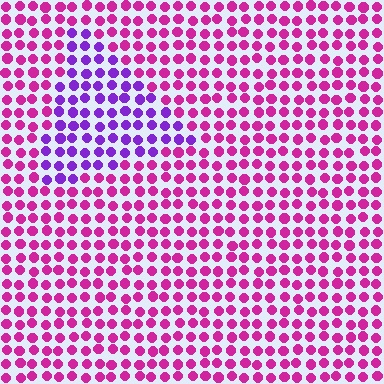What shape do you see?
I see a triangle.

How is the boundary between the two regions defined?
The boundary is defined purely by a slight shift in hue (about 45 degrees). Spacing, size, and orientation are identical on both sides.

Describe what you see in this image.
The image is filled with small magenta elements in a uniform arrangement. A triangle-shaped region is visible where the elements are tinted to a slightly different hue, forming a subtle color boundary.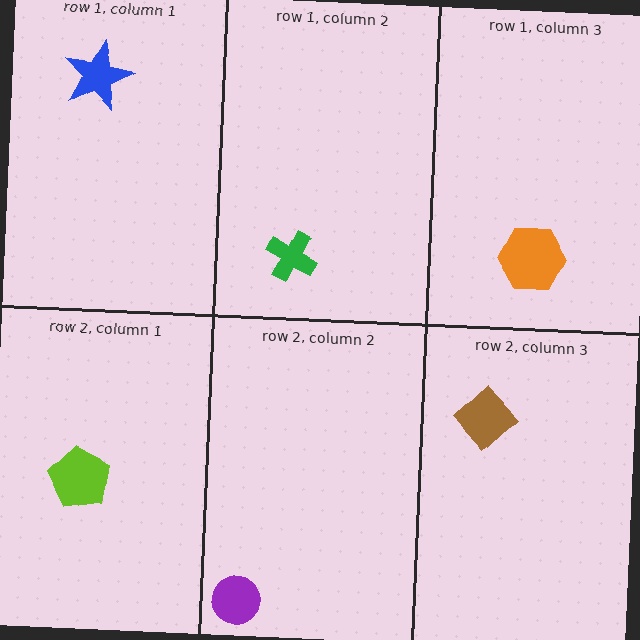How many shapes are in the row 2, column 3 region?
1.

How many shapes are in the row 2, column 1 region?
1.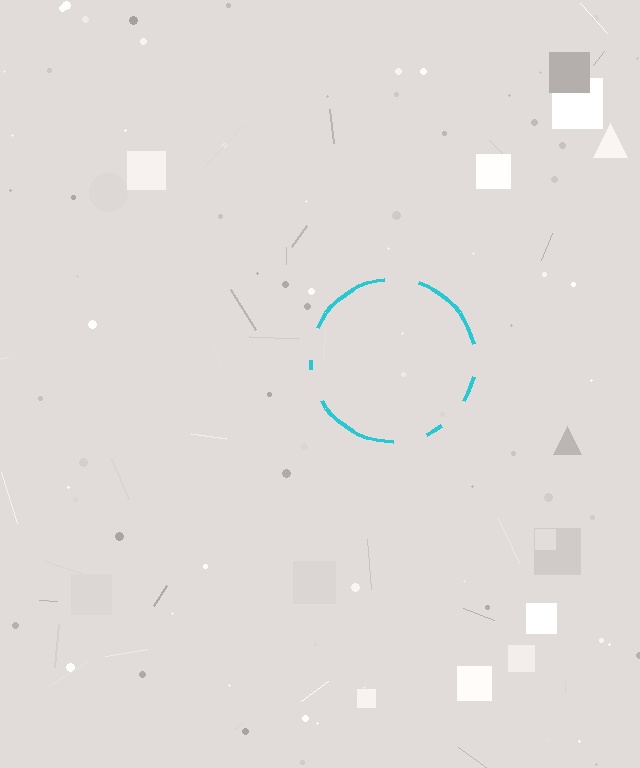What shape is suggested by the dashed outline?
The dashed outline suggests a circle.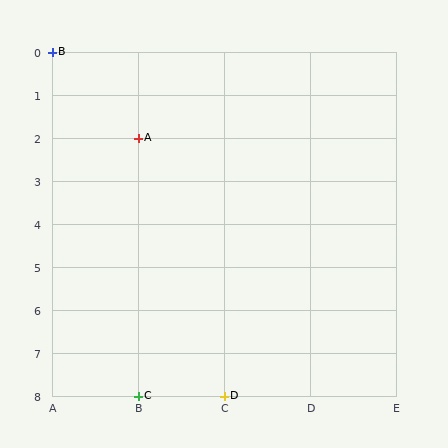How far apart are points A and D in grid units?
Points A and D are 1 column and 6 rows apart (about 6.1 grid units diagonally).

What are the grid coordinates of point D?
Point D is at grid coordinates (C, 8).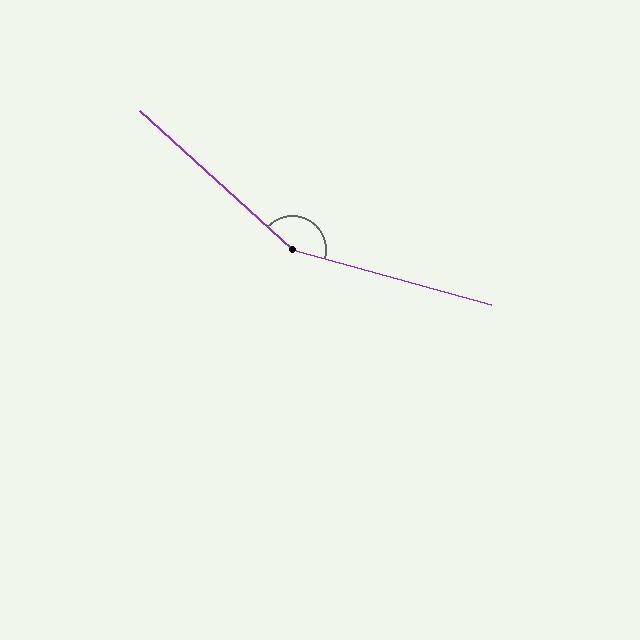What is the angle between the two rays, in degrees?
Approximately 153 degrees.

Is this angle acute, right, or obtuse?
It is obtuse.